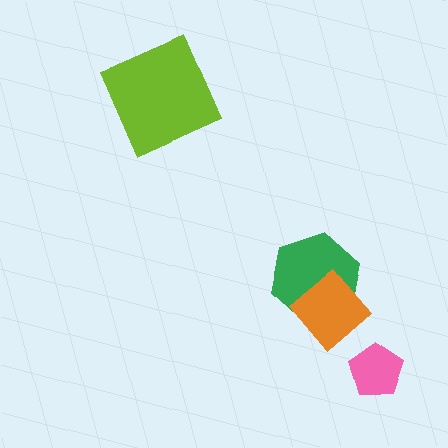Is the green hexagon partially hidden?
Yes, it is partially covered by another shape.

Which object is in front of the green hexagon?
The orange diamond is in front of the green hexagon.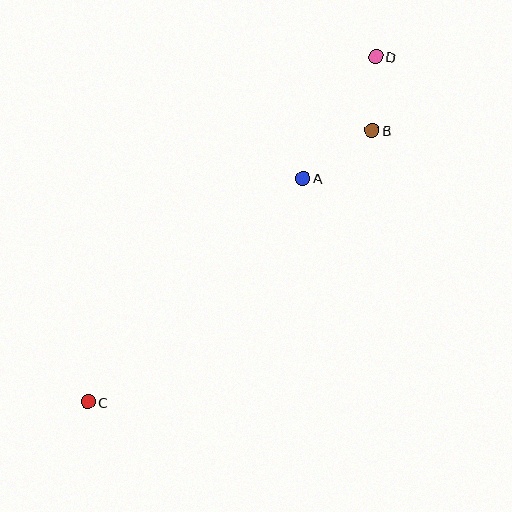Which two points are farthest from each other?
Points C and D are farthest from each other.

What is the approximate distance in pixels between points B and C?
The distance between B and C is approximately 393 pixels.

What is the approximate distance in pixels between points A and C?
The distance between A and C is approximately 311 pixels.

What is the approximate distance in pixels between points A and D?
The distance between A and D is approximately 141 pixels.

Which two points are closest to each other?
Points B and D are closest to each other.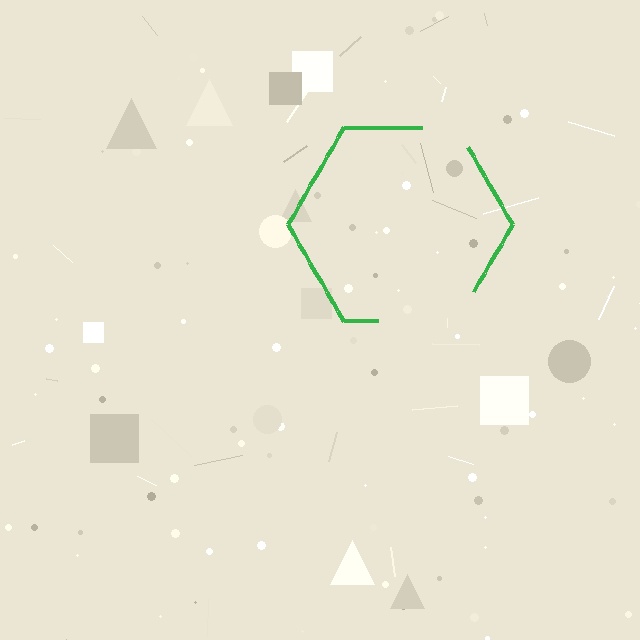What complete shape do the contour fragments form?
The contour fragments form a hexagon.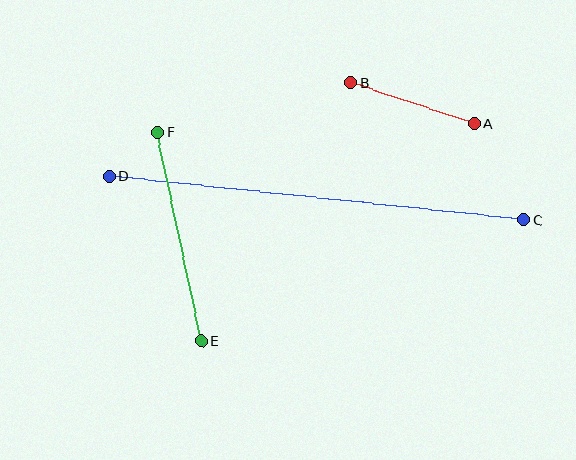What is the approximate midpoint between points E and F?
The midpoint is at approximately (179, 236) pixels.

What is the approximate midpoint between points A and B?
The midpoint is at approximately (412, 103) pixels.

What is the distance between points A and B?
The distance is approximately 130 pixels.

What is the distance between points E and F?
The distance is approximately 213 pixels.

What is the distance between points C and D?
The distance is approximately 417 pixels.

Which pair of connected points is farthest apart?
Points C and D are farthest apart.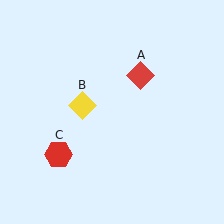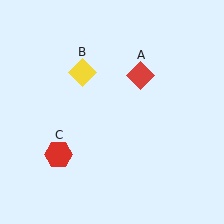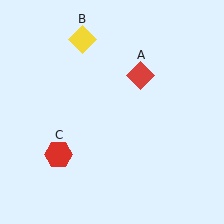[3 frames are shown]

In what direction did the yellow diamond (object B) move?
The yellow diamond (object B) moved up.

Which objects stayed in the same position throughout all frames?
Red diamond (object A) and red hexagon (object C) remained stationary.